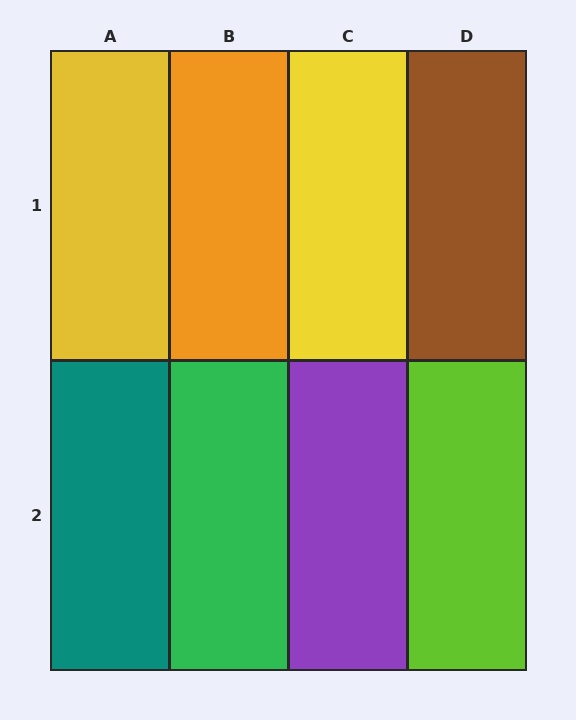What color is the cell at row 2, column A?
Teal.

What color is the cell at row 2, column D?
Lime.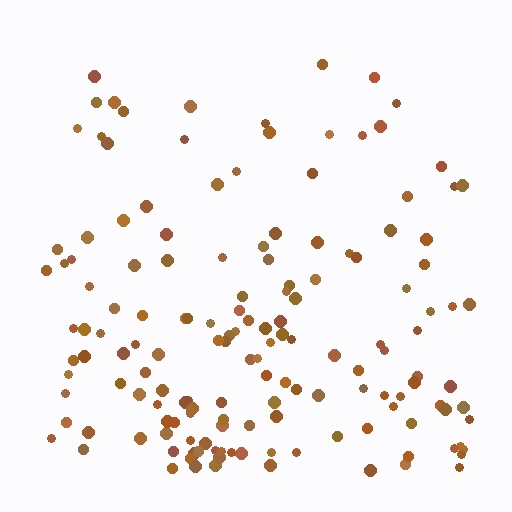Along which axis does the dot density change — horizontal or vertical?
Vertical.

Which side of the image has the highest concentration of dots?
The bottom.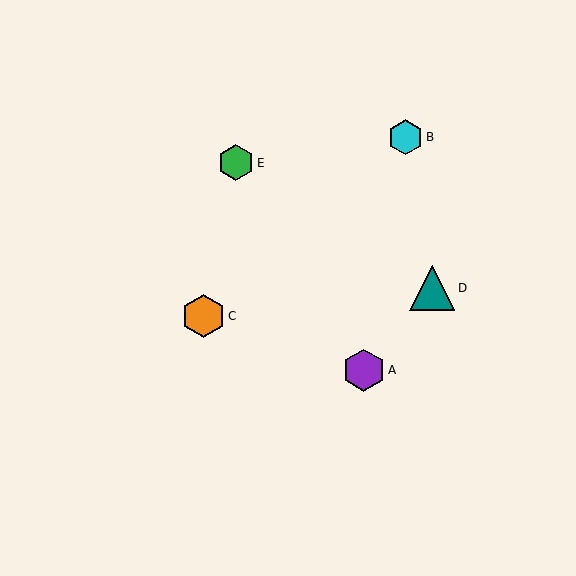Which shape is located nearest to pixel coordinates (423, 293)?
The teal triangle (labeled D) at (432, 288) is nearest to that location.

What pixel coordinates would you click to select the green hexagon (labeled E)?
Click at (236, 163) to select the green hexagon E.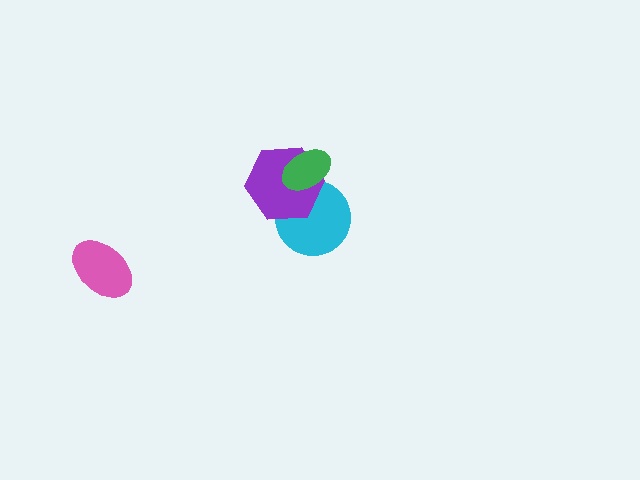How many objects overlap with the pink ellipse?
0 objects overlap with the pink ellipse.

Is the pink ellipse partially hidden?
No, no other shape covers it.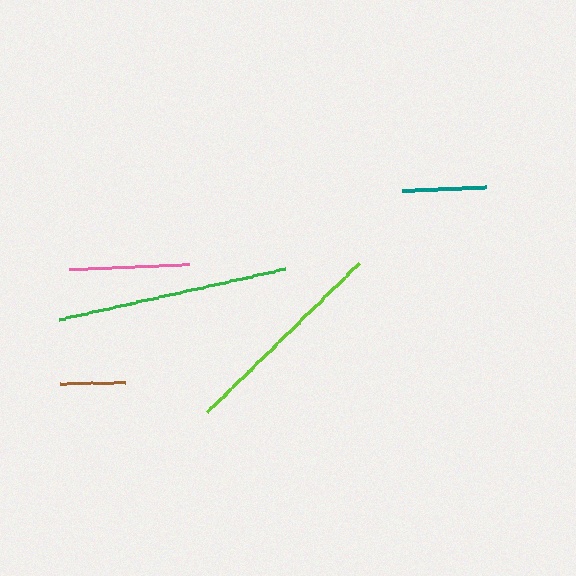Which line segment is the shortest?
The brown line is the shortest at approximately 64 pixels.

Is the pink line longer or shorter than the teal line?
The pink line is longer than the teal line.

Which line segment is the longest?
The green line is the longest at approximately 232 pixels.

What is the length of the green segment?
The green segment is approximately 232 pixels long.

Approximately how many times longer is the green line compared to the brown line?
The green line is approximately 3.6 times the length of the brown line.